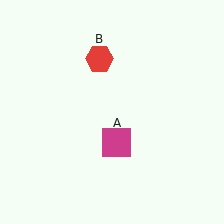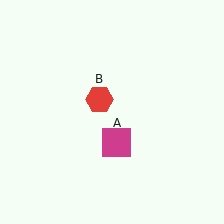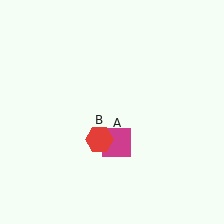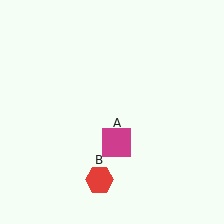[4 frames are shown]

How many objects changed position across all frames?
1 object changed position: red hexagon (object B).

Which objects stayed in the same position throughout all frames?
Magenta square (object A) remained stationary.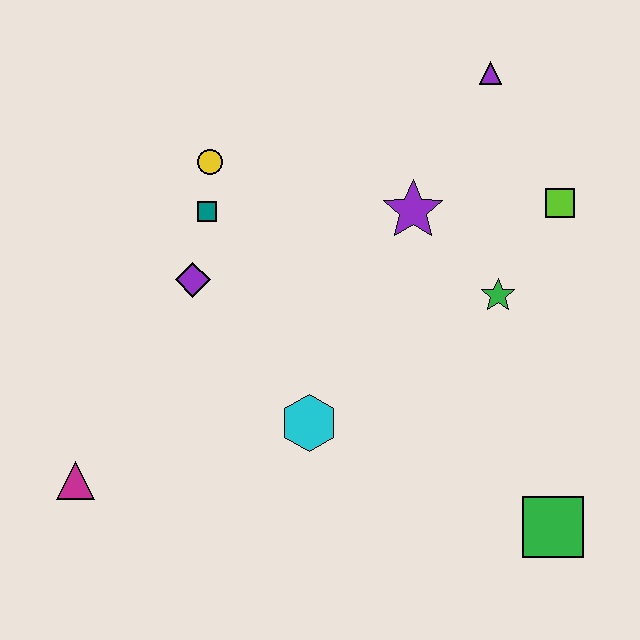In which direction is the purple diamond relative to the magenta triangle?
The purple diamond is above the magenta triangle.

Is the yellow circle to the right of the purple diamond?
Yes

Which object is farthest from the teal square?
The green square is farthest from the teal square.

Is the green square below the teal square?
Yes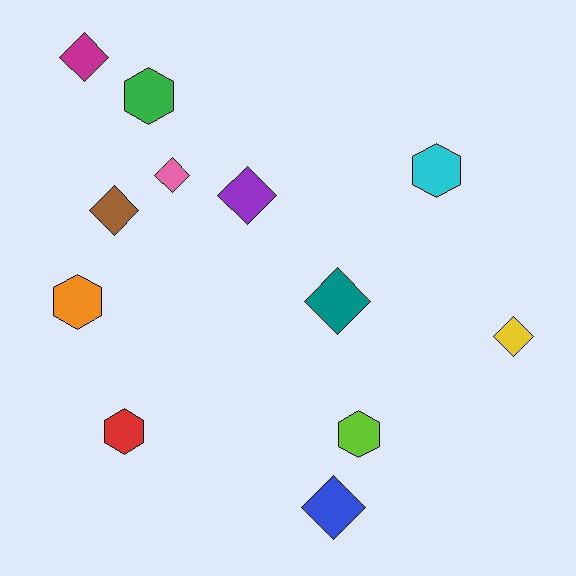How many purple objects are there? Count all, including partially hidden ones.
There is 1 purple object.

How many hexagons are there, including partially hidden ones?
There are 5 hexagons.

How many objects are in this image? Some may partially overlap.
There are 12 objects.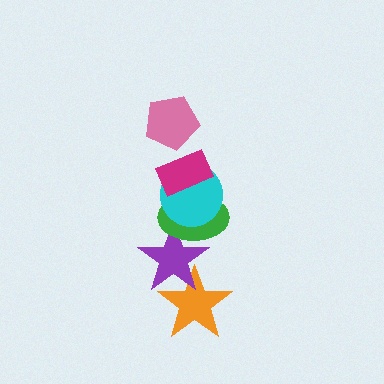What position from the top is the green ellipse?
The green ellipse is 4th from the top.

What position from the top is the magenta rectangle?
The magenta rectangle is 2nd from the top.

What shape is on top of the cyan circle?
The magenta rectangle is on top of the cyan circle.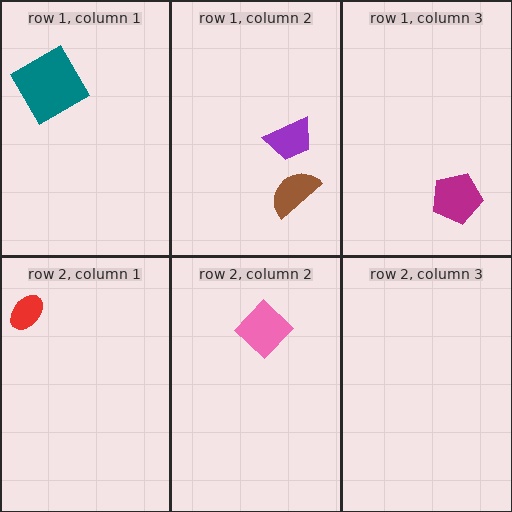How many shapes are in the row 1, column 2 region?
2.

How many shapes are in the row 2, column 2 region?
1.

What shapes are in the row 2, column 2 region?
The pink diamond.